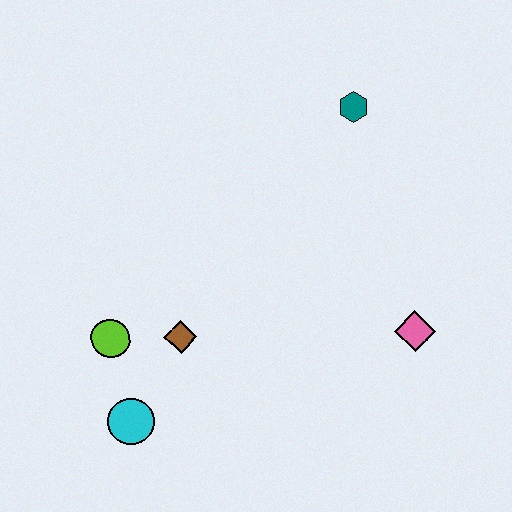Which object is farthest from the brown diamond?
The teal hexagon is farthest from the brown diamond.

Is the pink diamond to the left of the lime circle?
No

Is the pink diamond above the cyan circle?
Yes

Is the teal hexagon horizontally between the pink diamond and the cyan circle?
Yes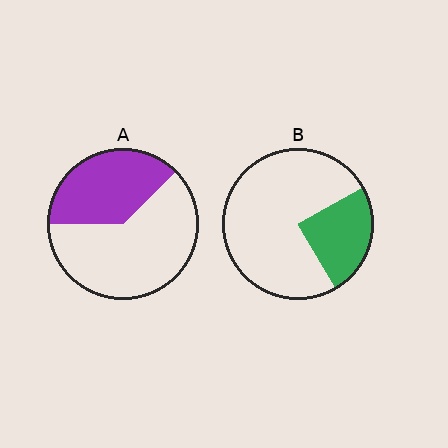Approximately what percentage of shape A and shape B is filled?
A is approximately 40% and B is approximately 25%.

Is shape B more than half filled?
No.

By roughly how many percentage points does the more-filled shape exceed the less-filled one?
By roughly 15 percentage points (A over B).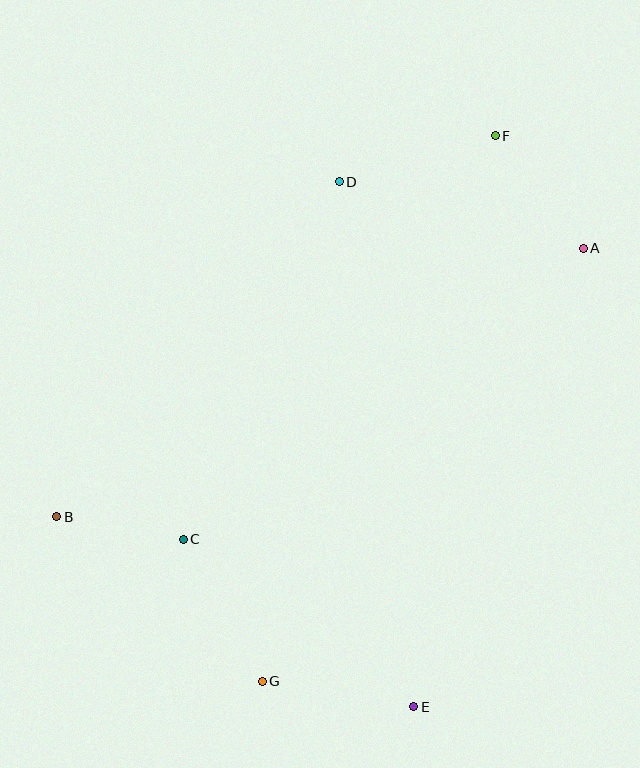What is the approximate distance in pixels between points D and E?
The distance between D and E is approximately 531 pixels.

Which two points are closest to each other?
Points B and C are closest to each other.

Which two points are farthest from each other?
Points F and G are farthest from each other.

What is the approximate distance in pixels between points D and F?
The distance between D and F is approximately 163 pixels.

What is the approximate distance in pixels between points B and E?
The distance between B and E is approximately 405 pixels.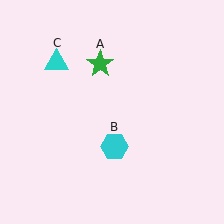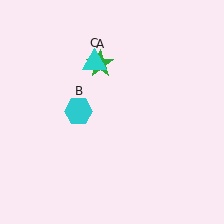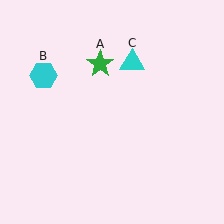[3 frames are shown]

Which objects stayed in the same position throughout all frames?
Green star (object A) remained stationary.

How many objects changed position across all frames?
2 objects changed position: cyan hexagon (object B), cyan triangle (object C).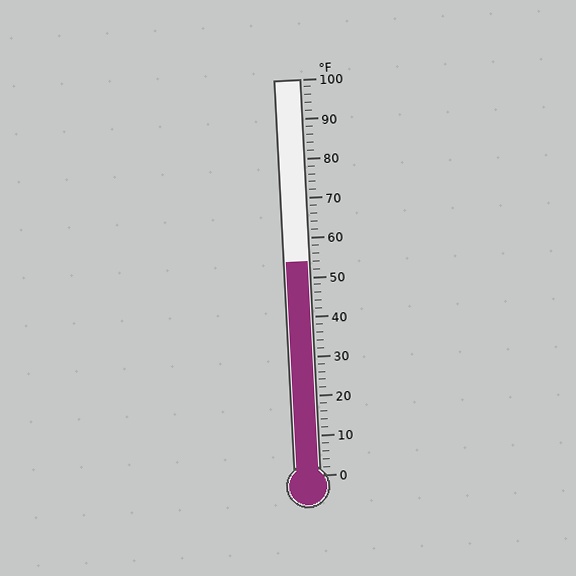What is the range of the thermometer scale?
The thermometer scale ranges from 0°F to 100°F.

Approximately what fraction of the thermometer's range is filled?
The thermometer is filled to approximately 55% of its range.